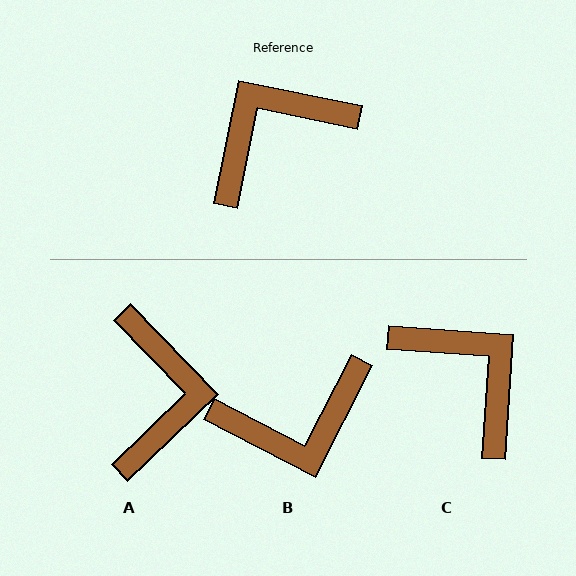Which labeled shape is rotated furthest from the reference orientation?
B, about 164 degrees away.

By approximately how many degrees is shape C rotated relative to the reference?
Approximately 82 degrees clockwise.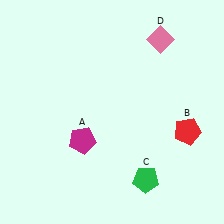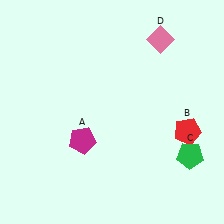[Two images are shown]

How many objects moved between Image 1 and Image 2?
1 object moved between the two images.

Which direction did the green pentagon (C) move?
The green pentagon (C) moved right.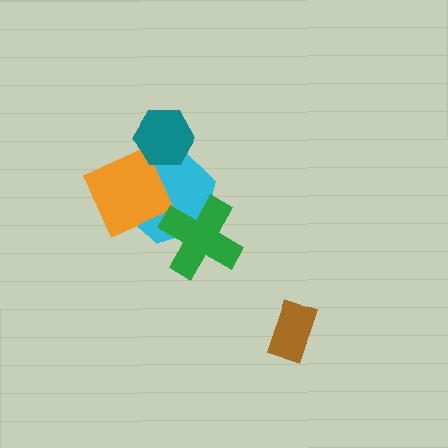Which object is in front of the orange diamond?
The teal hexagon is in front of the orange diamond.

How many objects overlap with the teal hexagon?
2 objects overlap with the teal hexagon.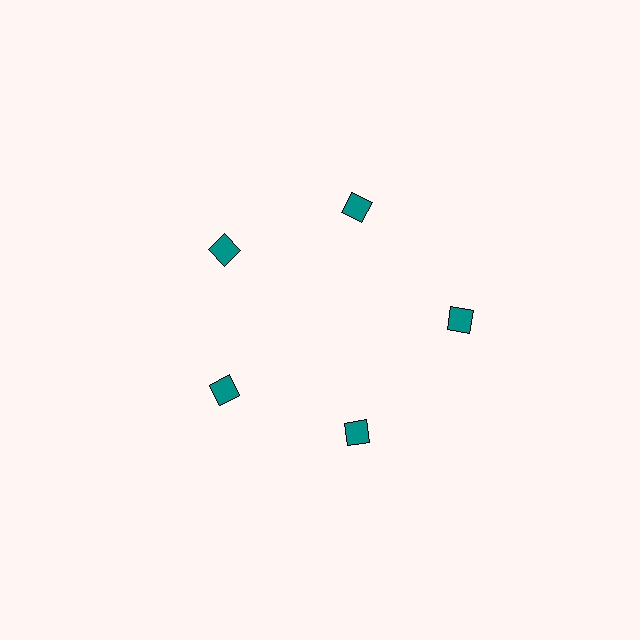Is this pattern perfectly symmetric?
No. The 5 teal squares are arranged in a ring, but one element near the 3 o'clock position is pushed outward from the center, breaking the 5-fold rotational symmetry.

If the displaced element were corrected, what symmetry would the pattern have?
It would have 5-fold rotational symmetry — the pattern would map onto itself every 72 degrees.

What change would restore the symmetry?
The symmetry would be restored by moving it inward, back onto the ring so that all 5 squares sit at equal angles and equal distance from the center.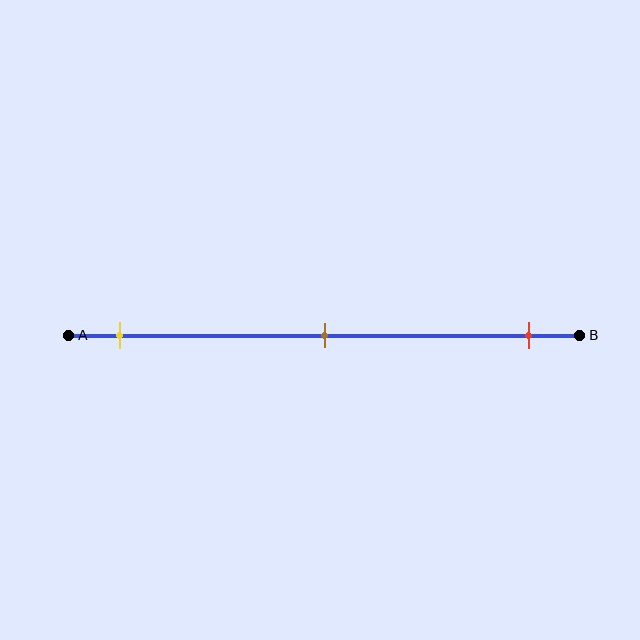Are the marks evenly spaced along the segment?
Yes, the marks are approximately evenly spaced.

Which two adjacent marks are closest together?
The yellow and brown marks are the closest adjacent pair.